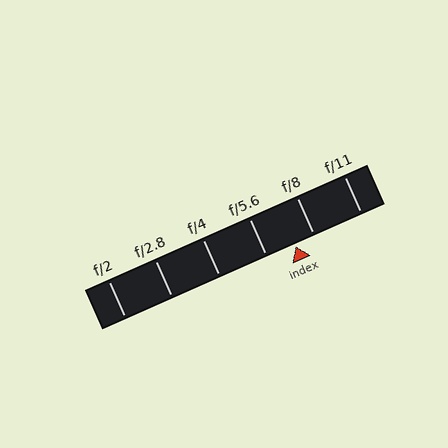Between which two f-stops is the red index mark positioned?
The index mark is between f/5.6 and f/8.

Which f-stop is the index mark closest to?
The index mark is closest to f/8.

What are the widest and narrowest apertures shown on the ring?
The widest aperture shown is f/2 and the narrowest is f/11.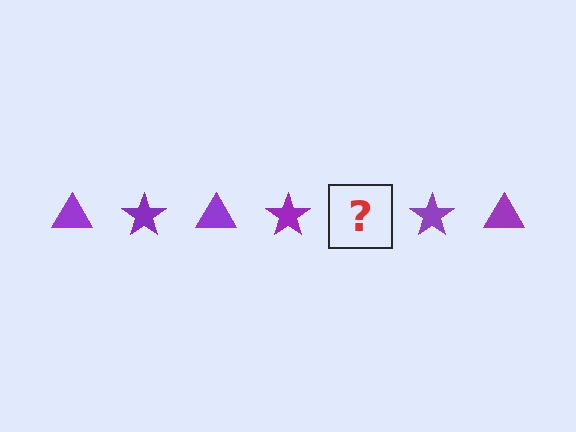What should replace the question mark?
The question mark should be replaced with a purple triangle.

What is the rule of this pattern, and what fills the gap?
The rule is that the pattern cycles through triangle, star shapes in purple. The gap should be filled with a purple triangle.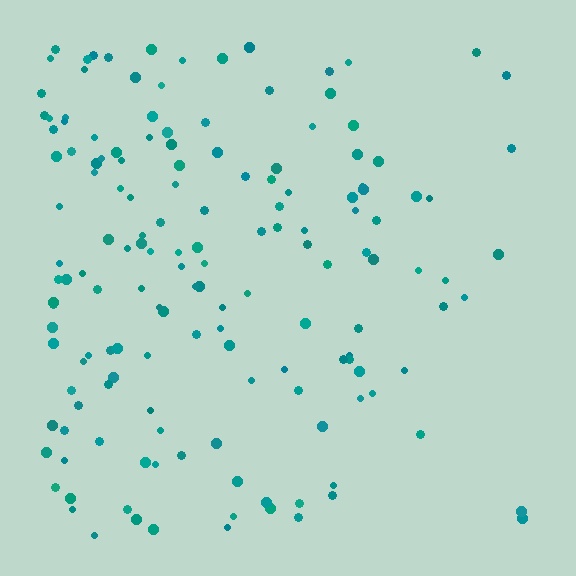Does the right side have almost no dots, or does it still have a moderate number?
Still a moderate number, just noticeably fewer than the left.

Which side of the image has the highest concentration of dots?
The left.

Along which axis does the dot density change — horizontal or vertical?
Horizontal.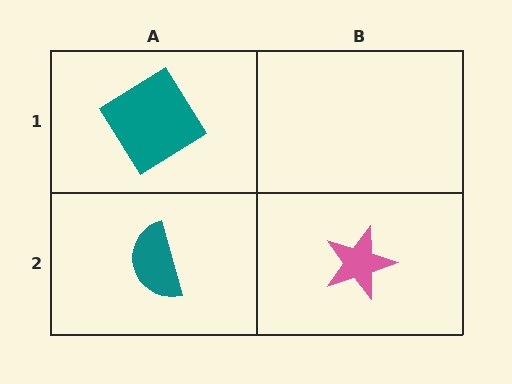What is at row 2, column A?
A teal semicircle.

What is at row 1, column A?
A teal diamond.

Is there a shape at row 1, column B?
No, that cell is empty.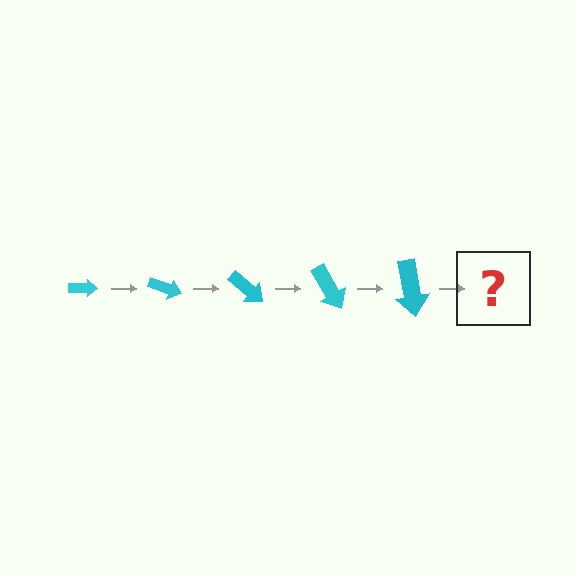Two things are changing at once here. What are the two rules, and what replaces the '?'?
The two rules are that the arrow grows larger each step and it rotates 20 degrees each step. The '?' should be an arrow, larger than the previous one and rotated 100 degrees from the start.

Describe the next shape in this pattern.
It should be an arrow, larger than the previous one and rotated 100 degrees from the start.